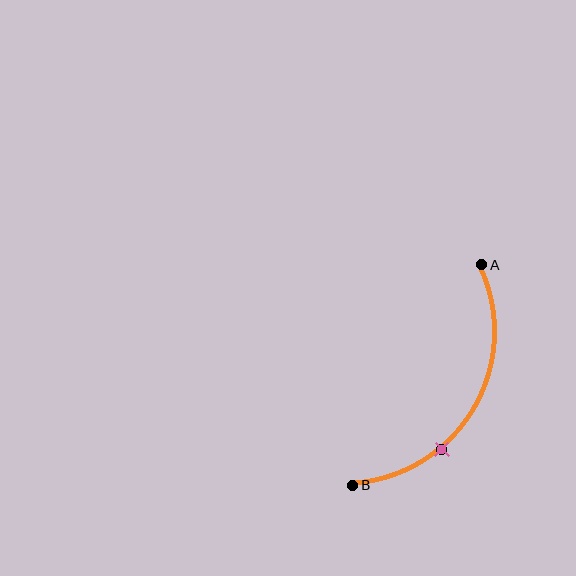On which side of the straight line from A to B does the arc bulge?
The arc bulges to the right of the straight line connecting A and B.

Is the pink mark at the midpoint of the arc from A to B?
No. The pink mark lies on the arc but is closer to endpoint B. The arc midpoint would be at the point on the curve equidistant along the arc from both A and B.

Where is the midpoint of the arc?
The arc midpoint is the point on the curve farthest from the straight line joining A and B. It sits to the right of that line.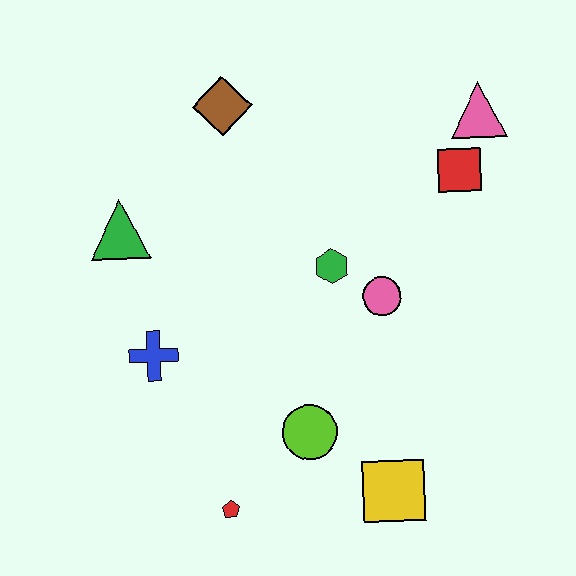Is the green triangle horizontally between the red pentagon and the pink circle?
No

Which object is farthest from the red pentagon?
The pink triangle is farthest from the red pentagon.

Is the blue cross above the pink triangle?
No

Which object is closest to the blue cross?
The green triangle is closest to the blue cross.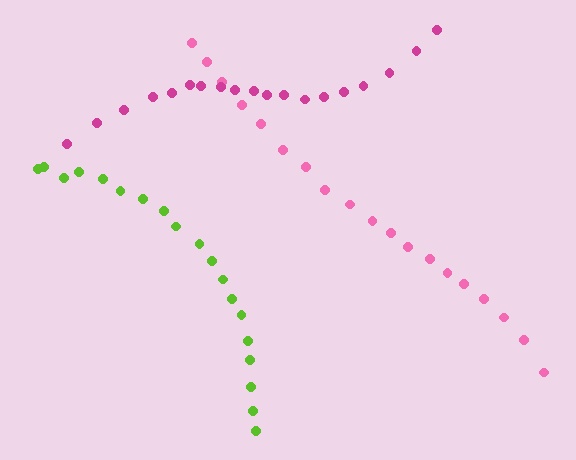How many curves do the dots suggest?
There are 3 distinct paths.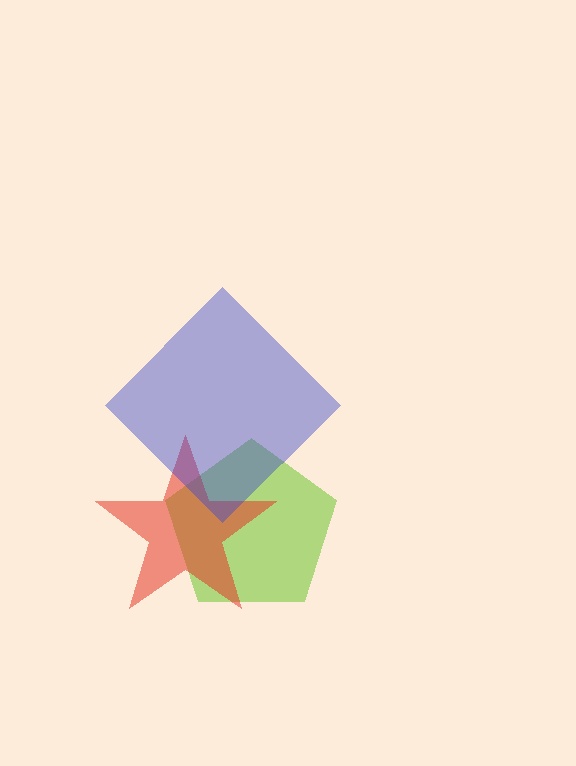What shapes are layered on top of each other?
The layered shapes are: a lime pentagon, a red star, a blue diamond.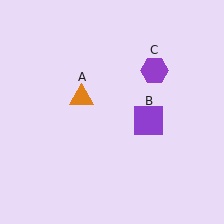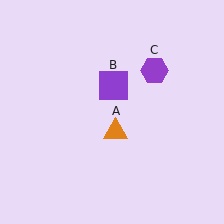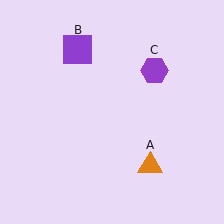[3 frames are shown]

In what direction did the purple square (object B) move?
The purple square (object B) moved up and to the left.